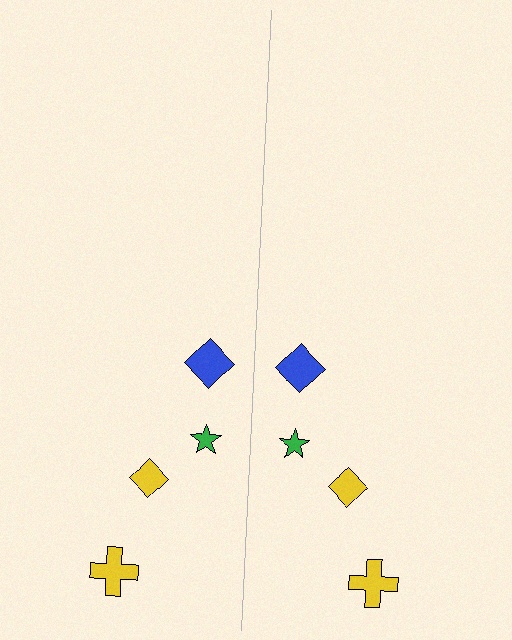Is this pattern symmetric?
Yes, this pattern has bilateral (reflection) symmetry.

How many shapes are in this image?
There are 8 shapes in this image.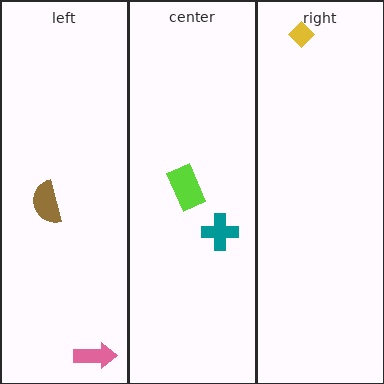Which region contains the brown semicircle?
The left region.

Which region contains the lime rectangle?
The center region.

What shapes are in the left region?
The brown semicircle, the pink arrow.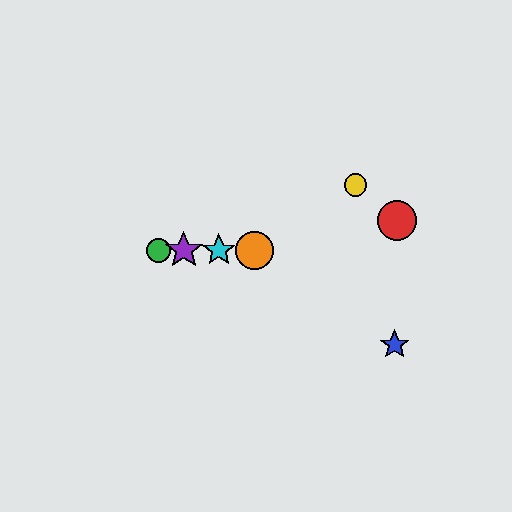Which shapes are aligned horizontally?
The green circle, the purple star, the orange circle, the cyan star are aligned horizontally.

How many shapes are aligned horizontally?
4 shapes (the green circle, the purple star, the orange circle, the cyan star) are aligned horizontally.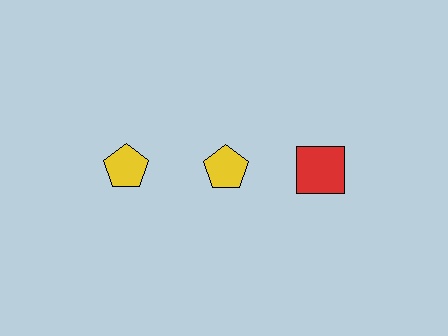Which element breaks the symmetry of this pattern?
The red square in the top row, center column breaks the symmetry. All other shapes are yellow pentagons.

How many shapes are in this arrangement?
There are 3 shapes arranged in a grid pattern.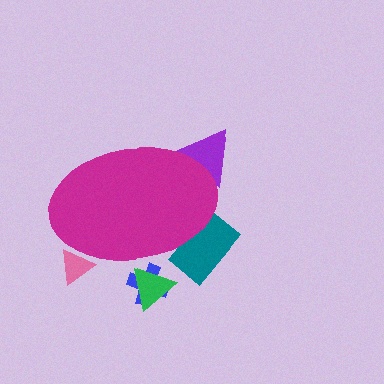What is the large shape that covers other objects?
A magenta ellipse.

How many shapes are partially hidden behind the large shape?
5 shapes are partially hidden.